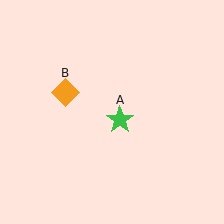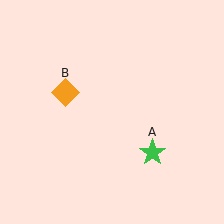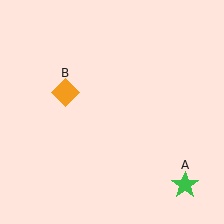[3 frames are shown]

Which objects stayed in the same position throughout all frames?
Orange diamond (object B) remained stationary.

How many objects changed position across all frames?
1 object changed position: green star (object A).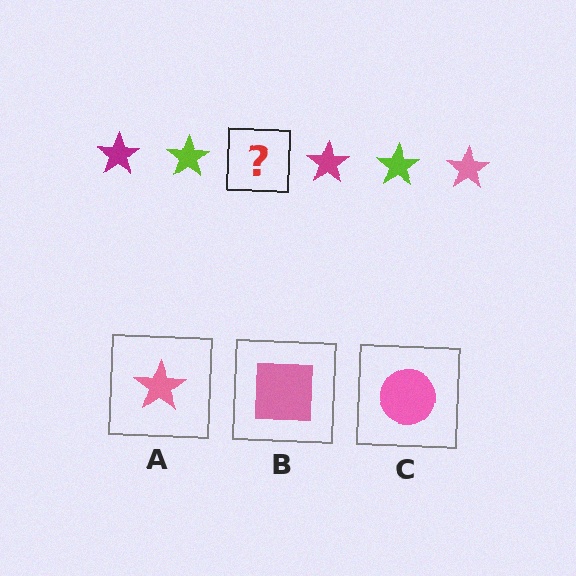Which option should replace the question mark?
Option A.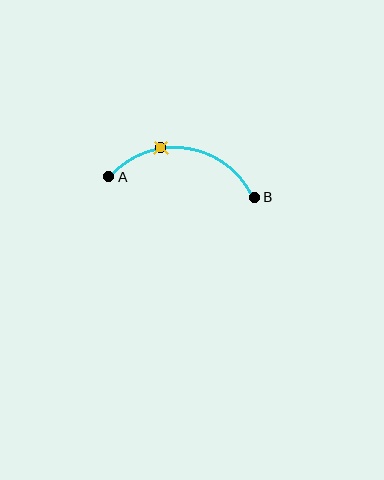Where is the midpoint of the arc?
The arc midpoint is the point on the curve farthest from the straight line joining A and B. It sits above that line.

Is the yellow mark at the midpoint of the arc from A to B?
No. The yellow mark lies on the arc but is closer to endpoint A. The arc midpoint would be at the point on the curve equidistant along the arc from both A and B.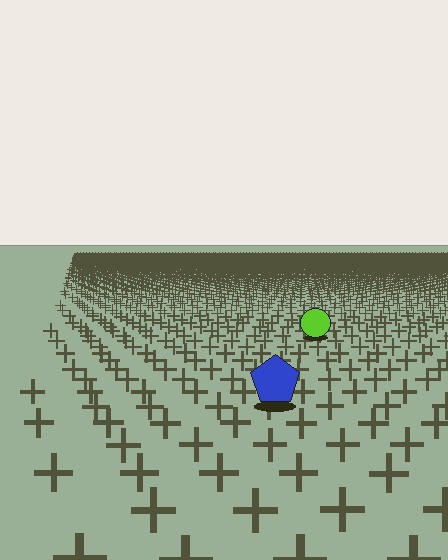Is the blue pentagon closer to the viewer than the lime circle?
Yes. The blue pentagon is closer — you can tell from the texture gradient: the ground texture is coarser near it.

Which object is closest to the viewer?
The blue pentagon is closest. The texture marks near it are larger and more spread out.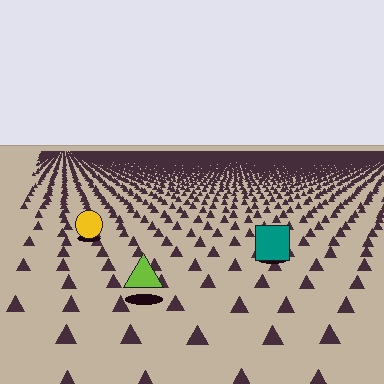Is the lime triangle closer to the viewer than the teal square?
Yes. The lime triangle is closer — you can tell from the texture gradient: the ground texture is coarser near it.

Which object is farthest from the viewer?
The yellow circle is farthest from the viewer. It appears smaller and the ground texture around it is denser.